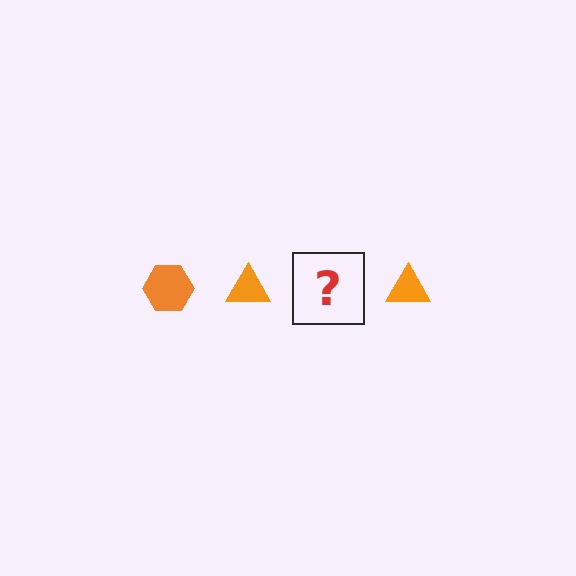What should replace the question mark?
The question mark should be replaced with an orange hexagon.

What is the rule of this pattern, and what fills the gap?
The rule is that the pattern cycles through hexagon, triangle shapes in orange. The gap should be filled with an orange hexagon.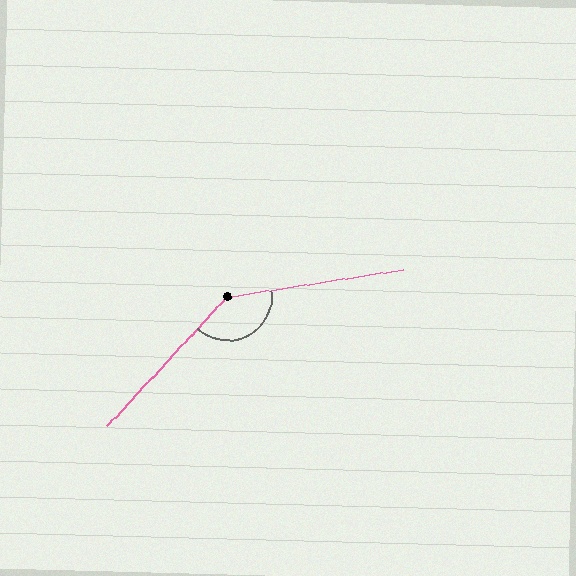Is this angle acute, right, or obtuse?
It is obtuse.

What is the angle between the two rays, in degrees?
Approximately 142 degrees.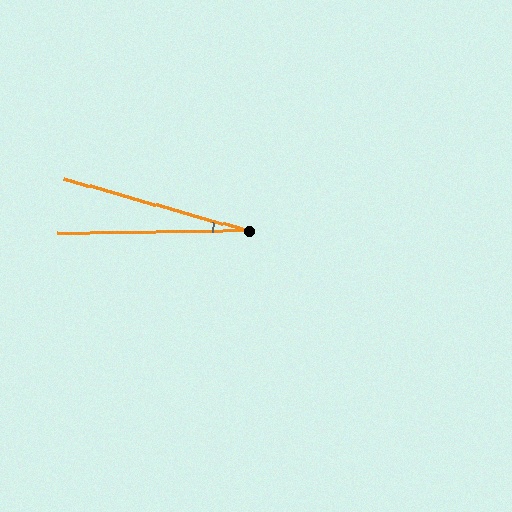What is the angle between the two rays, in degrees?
Approximately 16 degrees.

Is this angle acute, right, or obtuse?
It is acute.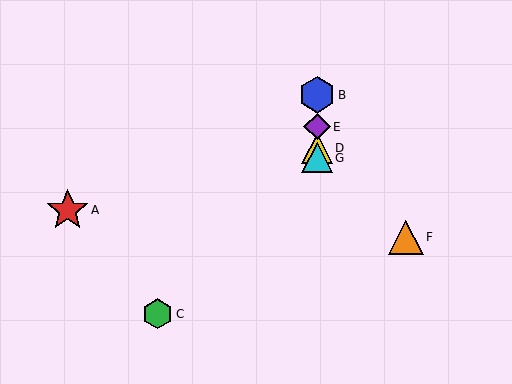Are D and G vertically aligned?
Yes, both are at x≈317.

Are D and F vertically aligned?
No, D is at x≈317 and F is at x≈406.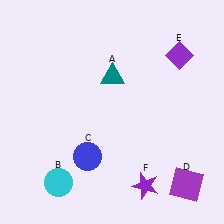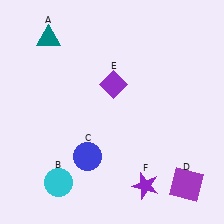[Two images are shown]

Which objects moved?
The objects that moved are: the teal triangle (A), the purple diamond (E).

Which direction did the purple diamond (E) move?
The purple diamond (E) moved left.